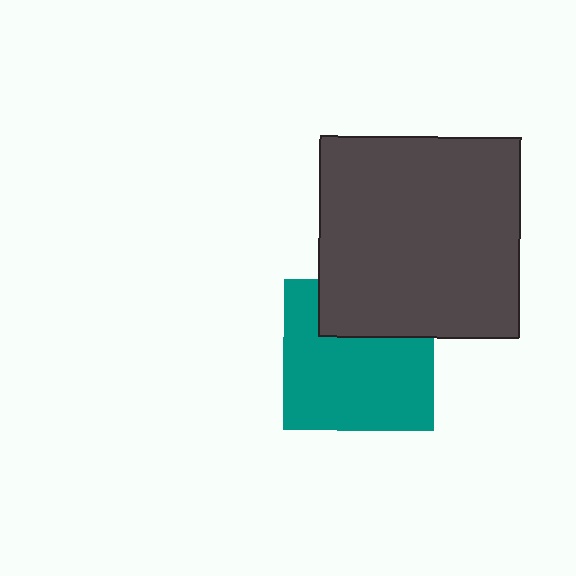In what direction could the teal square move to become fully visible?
The teal square could move down. That would shift it out from behind the dark gray square entirely.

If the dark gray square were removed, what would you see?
You would see the complete teal square.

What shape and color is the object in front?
The object in front is a dark gray square.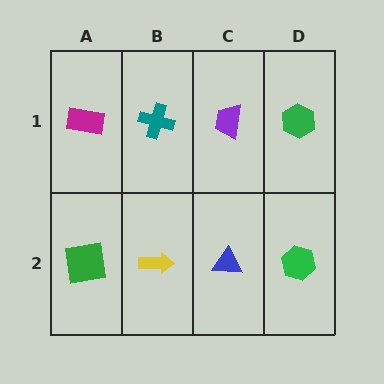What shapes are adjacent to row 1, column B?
A yellow arrow (row 2, column B), a magenta rectangle (row 1, column A), a purple trapezoid (row 1, column C).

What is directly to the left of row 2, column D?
A blue triangle.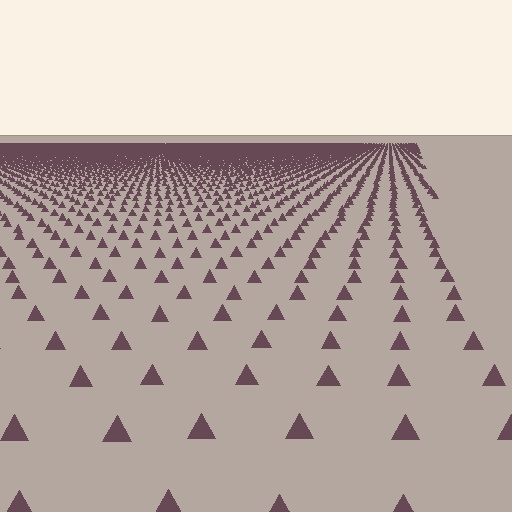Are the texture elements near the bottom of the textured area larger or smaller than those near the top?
Larger. Near the bottom, elements are closer to the viewer and appear at a bigger on-screen size.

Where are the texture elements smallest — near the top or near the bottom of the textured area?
Near the top.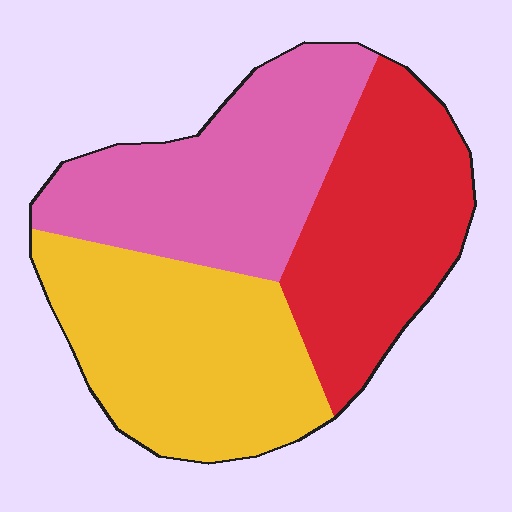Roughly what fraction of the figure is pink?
Pink takes up about one third (1/3) of the figure.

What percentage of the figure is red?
Red takes up about one third (1/3) of the figure.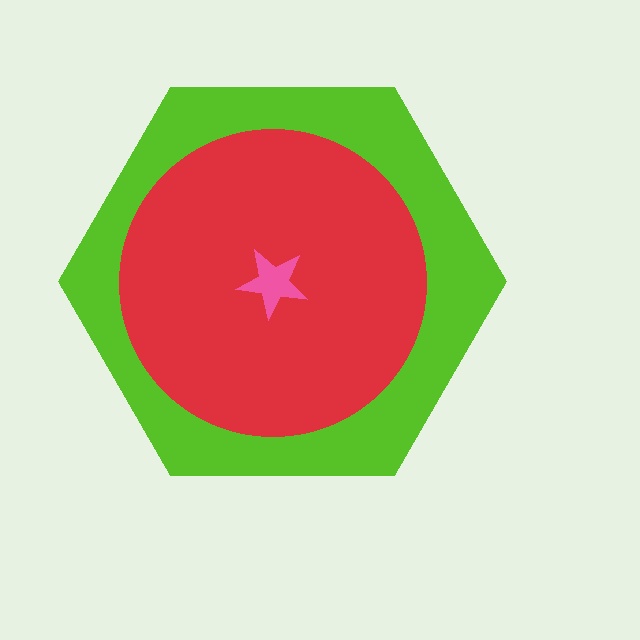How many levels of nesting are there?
3.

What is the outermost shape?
The lime hexagon.